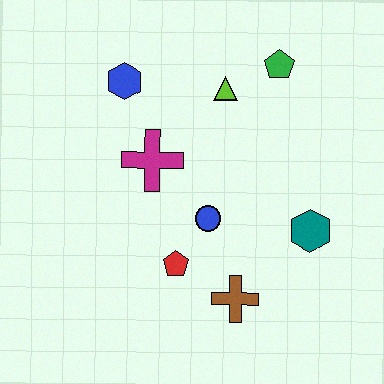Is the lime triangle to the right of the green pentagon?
No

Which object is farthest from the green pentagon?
The brown cross is farthest from the green pentagon.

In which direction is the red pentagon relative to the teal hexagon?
The red pentagon is to the left of the teal hexagon.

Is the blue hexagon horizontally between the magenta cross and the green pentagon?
No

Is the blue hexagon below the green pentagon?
Yes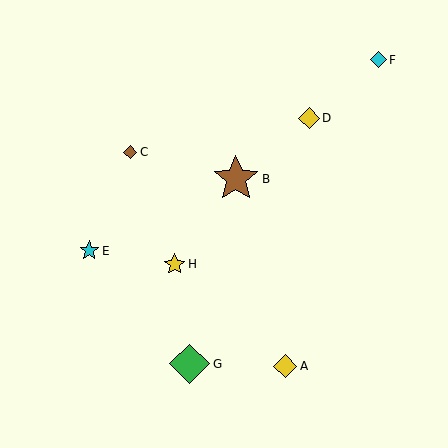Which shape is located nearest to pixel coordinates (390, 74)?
The cyan diamond (labeled F) at (378, 60) is nearest to that location.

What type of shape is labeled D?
Shape D is a yellow diamond.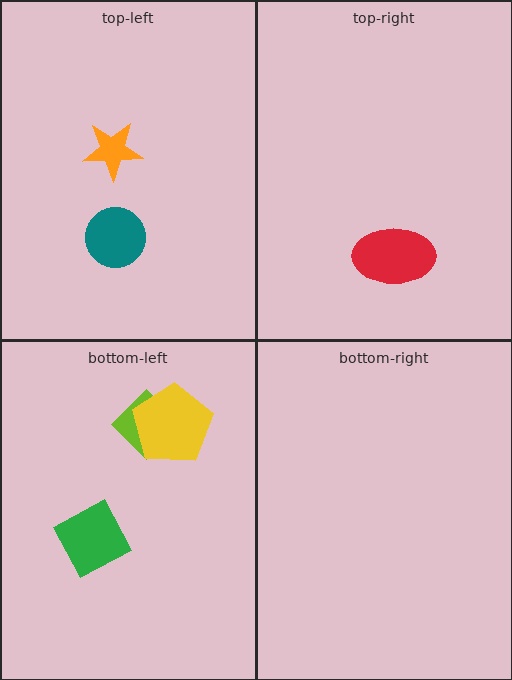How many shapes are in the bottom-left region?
3.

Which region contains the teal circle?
The top-left region.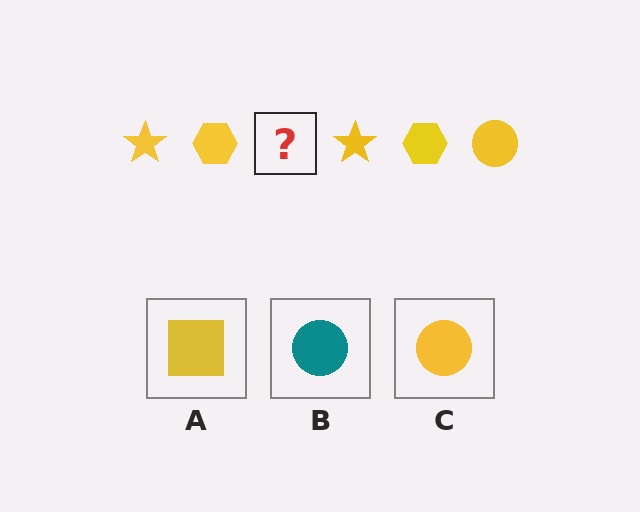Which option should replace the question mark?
Option C.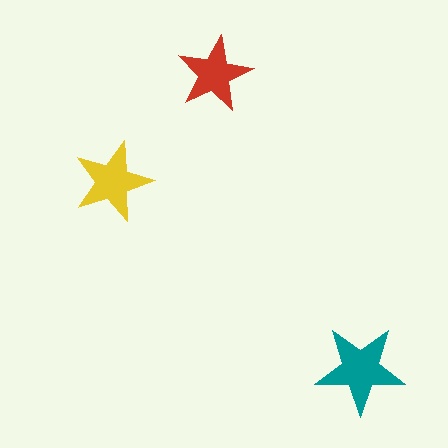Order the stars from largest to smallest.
the teal one, the yellow one, the red one.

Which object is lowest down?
The teal star is bottommost.